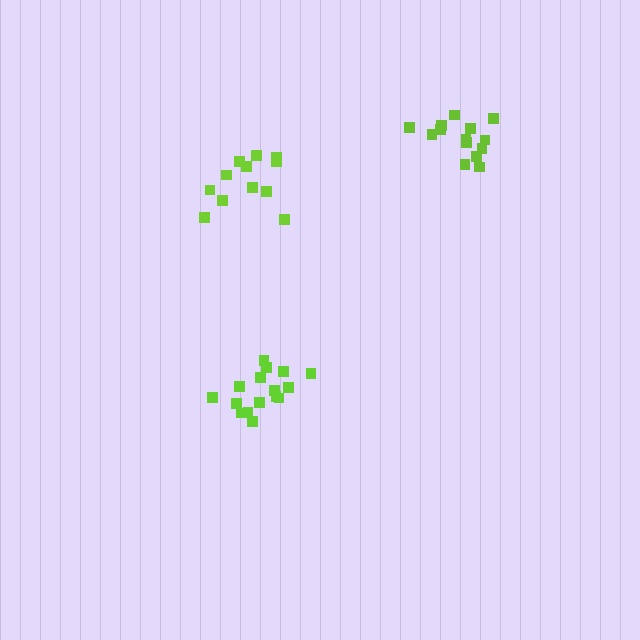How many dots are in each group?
Group 1: 16 dots, Group 2: 14 dots, Group 3: 12 dots (42 total).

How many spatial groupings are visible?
There are 3 spatial groupings.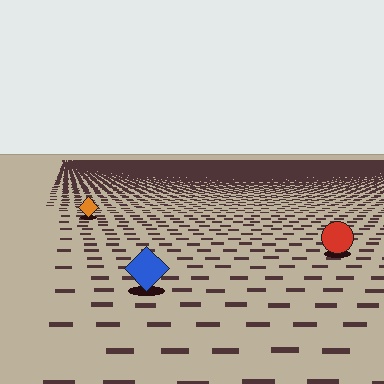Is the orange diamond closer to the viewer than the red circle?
No. The red circle is closer — you can tell from the texture gradient: the ground texture is coarser near it.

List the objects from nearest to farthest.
From nearest to farthest: the blue diamond, the red circle, the orange diamond.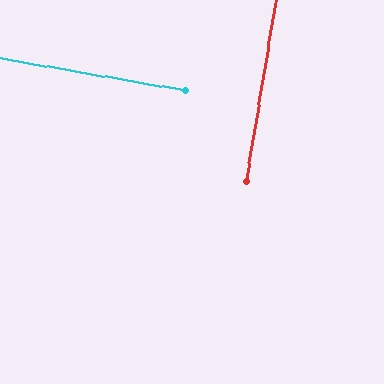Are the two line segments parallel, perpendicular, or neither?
Perpendicular — they meet at approximately 89°.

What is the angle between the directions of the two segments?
Approximately 89 degrees.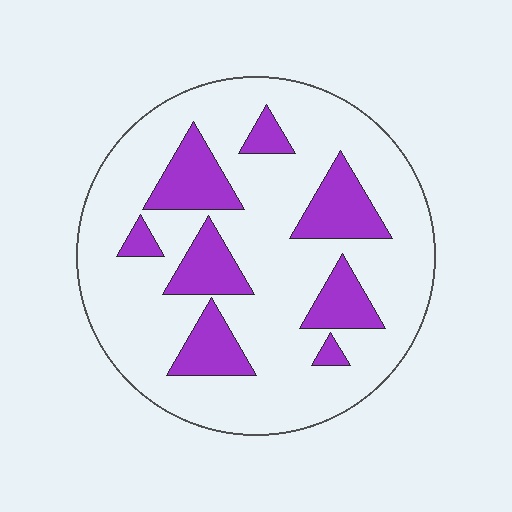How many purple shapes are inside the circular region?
8.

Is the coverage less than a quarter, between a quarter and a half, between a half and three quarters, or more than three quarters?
Less than a quarter.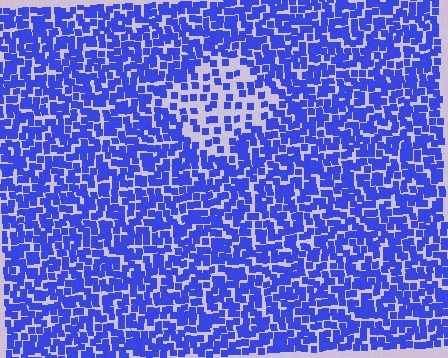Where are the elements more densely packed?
The elements are more densely packed outside the diamond boundary.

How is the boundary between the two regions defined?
The boundary is defined by a change in element density (approximately 2.3x ratio). All elements are the same color, size, and shape.